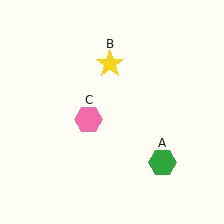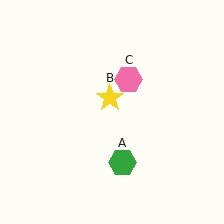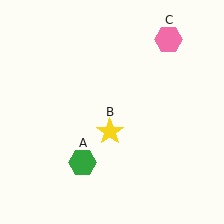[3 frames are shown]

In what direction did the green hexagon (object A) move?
The green hexagon (object A) moved left.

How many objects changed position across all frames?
3 objects changed position: green hexagon (object A), yellow star (object B), pink hexagon (object C).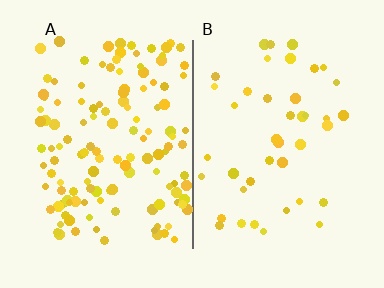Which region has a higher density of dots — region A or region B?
A (the left).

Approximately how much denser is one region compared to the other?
Approximately 3.1× — region A over region B.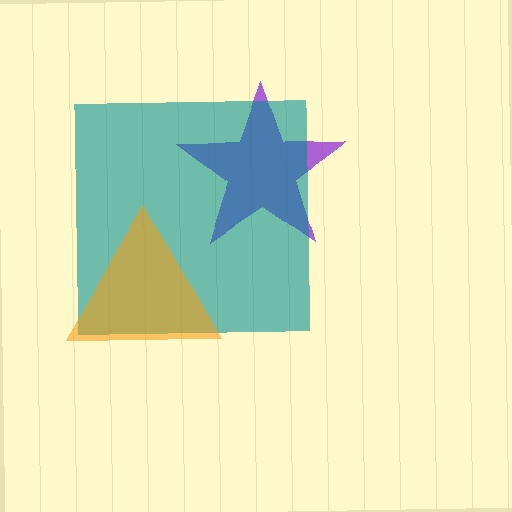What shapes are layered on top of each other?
The layered shapes are: a purple star, a teal square, an orange triangle.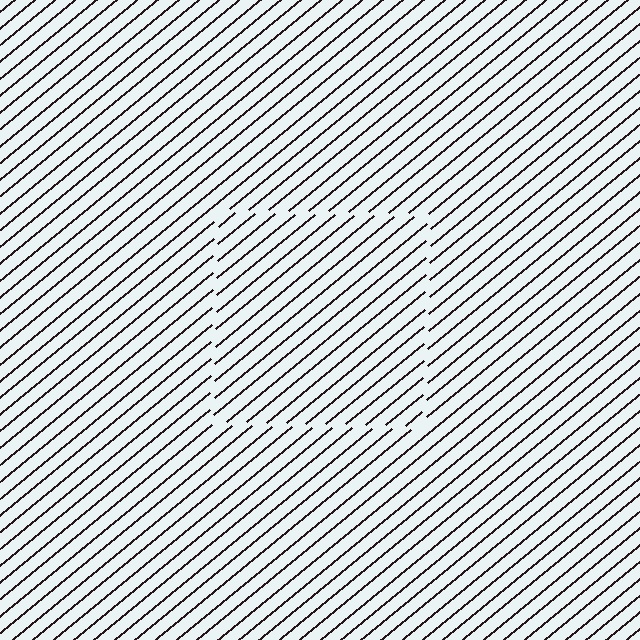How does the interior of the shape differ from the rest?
The interior of the shape contains the same grating, shifted by half a period — the contour is defined by the phase discontinuity where line-ends from the inner and outer gratings abut.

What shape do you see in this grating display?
An illusory square. The interior of the shape contains the same grating, shifted by half a period — the contour is defined by the phase discontinuity where line-ends from the inner and outer gratings abut.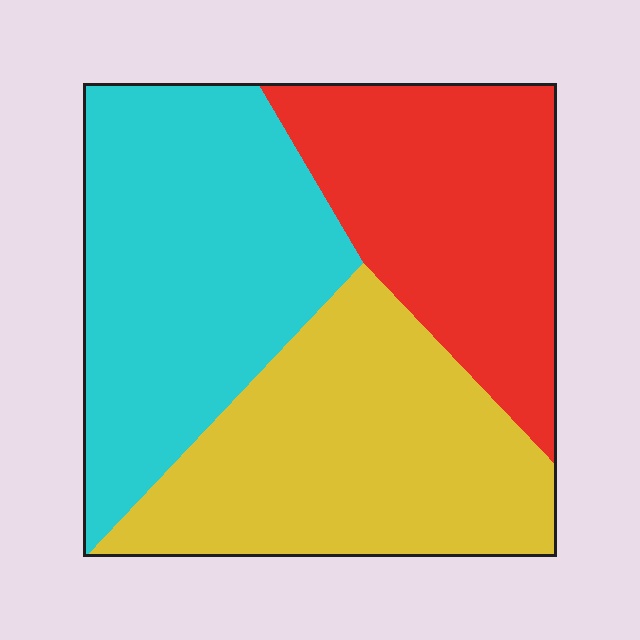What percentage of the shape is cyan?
Cyan takes up about three eighths (3/8) of the shape.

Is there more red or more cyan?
Cyan.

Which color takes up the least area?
Red, at roughly 30%.